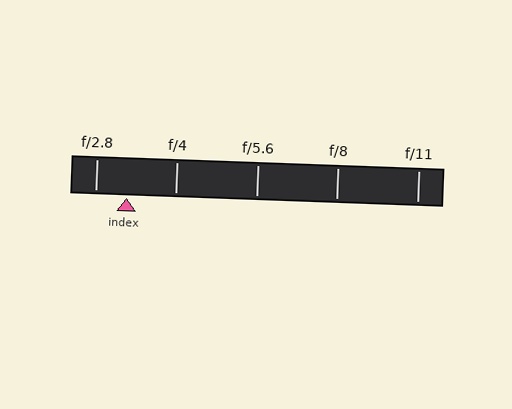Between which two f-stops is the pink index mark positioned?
The index mark is between f/2.8 and f/4.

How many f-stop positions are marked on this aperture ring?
There are 5 f-stop positions marked.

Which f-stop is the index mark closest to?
The index mark is closest to f/2.8.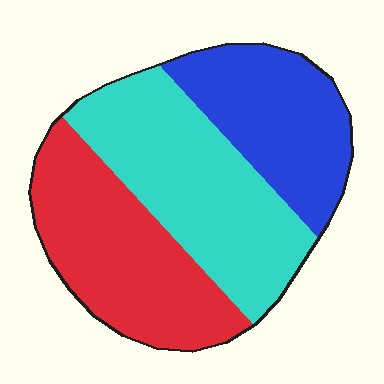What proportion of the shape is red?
Red takes up about one third (1/3) of the shape.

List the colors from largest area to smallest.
From largest to smallest: cyan, red, blue.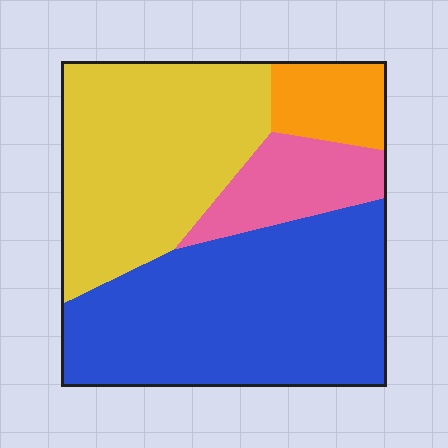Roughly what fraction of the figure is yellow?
Yellow takes up between a quarter and a half of the figure.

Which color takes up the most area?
Blue, at roughly 45%.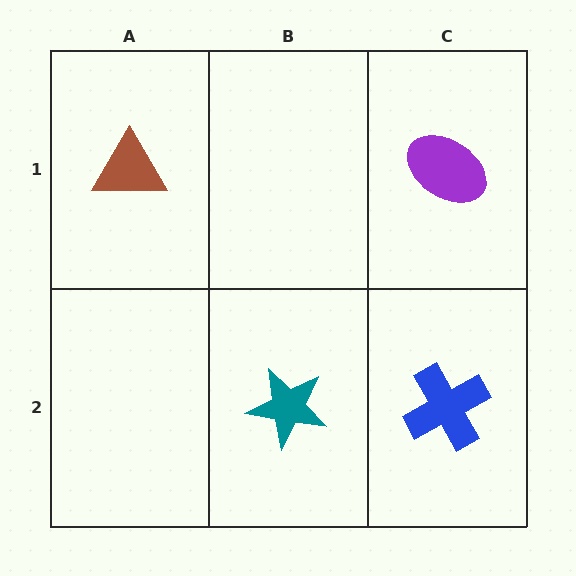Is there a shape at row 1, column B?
No, that cell is empty.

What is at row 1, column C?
A purple ellipse.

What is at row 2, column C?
A blue cross.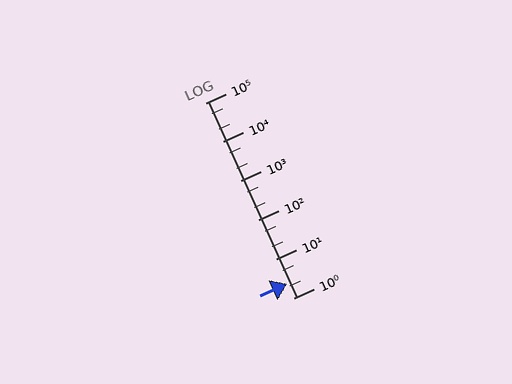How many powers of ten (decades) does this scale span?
The scale spans 5 decades, from 1 to 100000.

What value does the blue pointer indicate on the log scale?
The pointer indicates approximately 2.3.